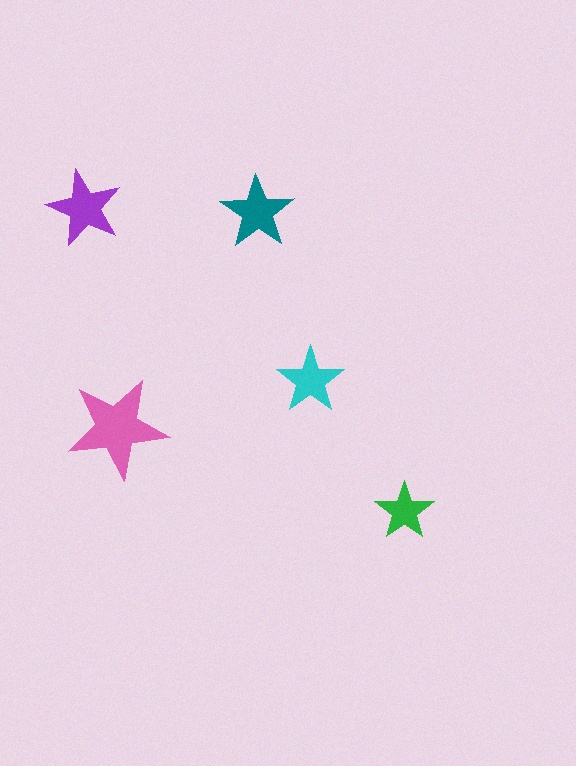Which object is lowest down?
The green star is bottommost.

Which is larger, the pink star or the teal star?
The pink one.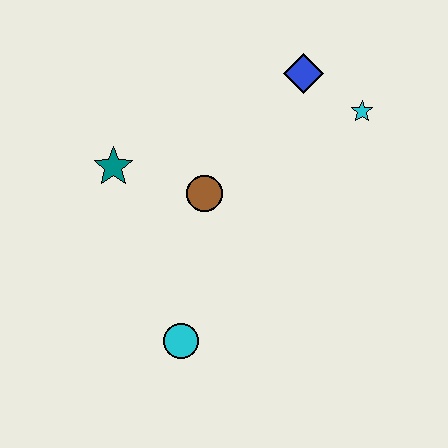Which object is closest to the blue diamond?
The cyan star is closest to the blue diamond.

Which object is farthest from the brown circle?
The cyan star is farthest from the brown circle.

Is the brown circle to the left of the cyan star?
Yes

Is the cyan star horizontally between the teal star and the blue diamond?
No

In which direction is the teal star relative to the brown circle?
The teal star is to the left of the brown circle.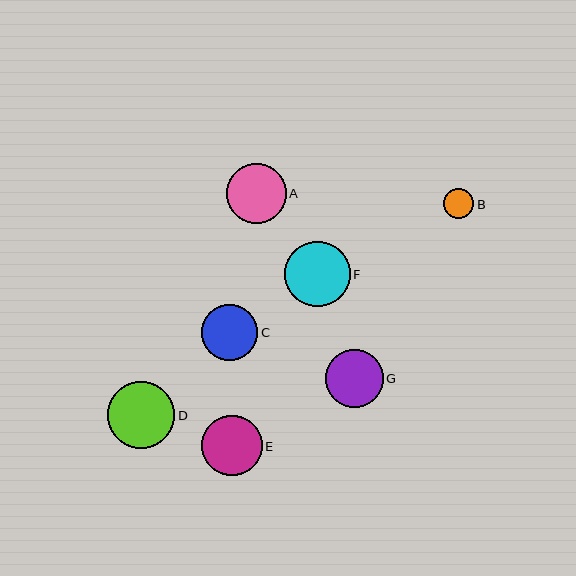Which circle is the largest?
Circle D is the largest with a size of approximately 67 pixels.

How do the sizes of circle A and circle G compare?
Circle A and circle G are approximately the same size.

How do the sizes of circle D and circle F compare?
Circle D and circle F are approximately the same size.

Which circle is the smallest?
Circle B is the smallest with a size of approximately 30 pixels.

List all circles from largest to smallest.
From largest to smallest: D, F, E, A, G, C, B.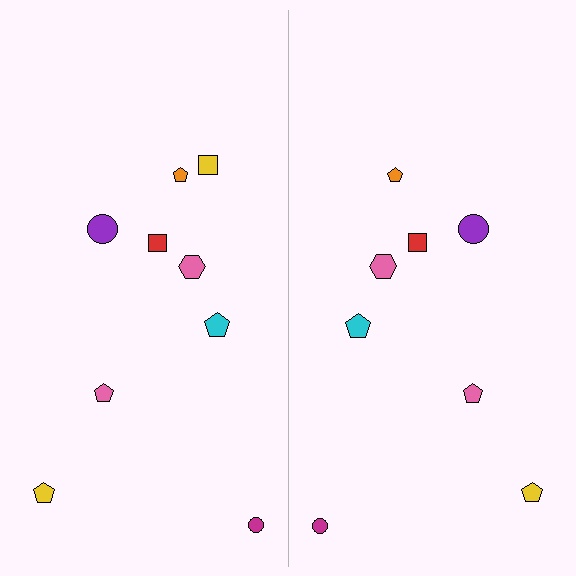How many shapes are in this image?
There are 17 shapes in this image.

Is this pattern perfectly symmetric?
No, the pattern is not perfectly symmetric. A yellow square is missing from the right side.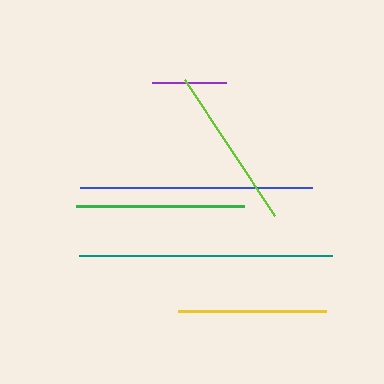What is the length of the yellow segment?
The yellow segment is approximately 148 pixels long.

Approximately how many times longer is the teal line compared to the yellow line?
The teal line is approximately 1.7 times the length of the yellow line.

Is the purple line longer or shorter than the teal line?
The teal line is longer than the purple line.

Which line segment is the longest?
The teal line is the longest at approximately 253 pixels.